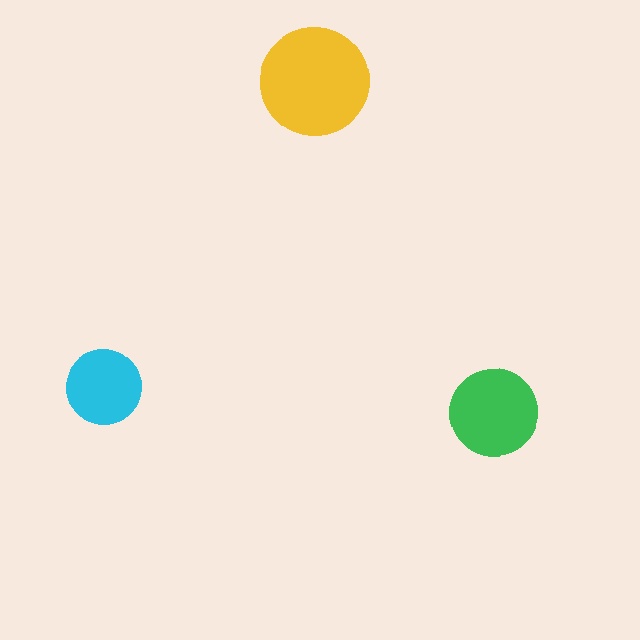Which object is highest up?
The yellow circle is topmost.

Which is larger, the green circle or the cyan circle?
The green one.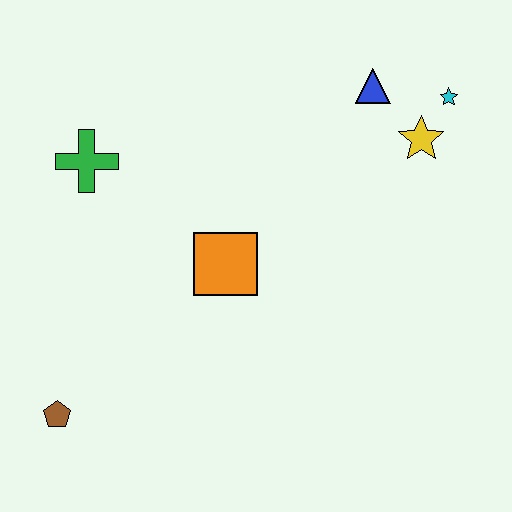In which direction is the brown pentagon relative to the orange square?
The brown pentagon is to the left of the orange square.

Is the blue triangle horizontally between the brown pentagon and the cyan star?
Yes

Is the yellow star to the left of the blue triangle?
No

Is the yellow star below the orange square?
No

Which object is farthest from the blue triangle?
The brown pentagon is farthest from the blue triangle.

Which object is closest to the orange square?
The green cross is closest to the orange square.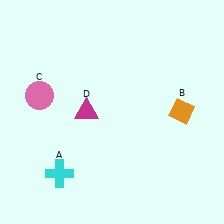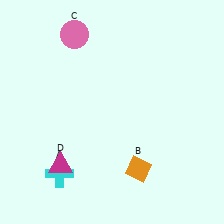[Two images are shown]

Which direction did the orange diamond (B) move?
The orange diamond (B) moved down.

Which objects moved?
The objects that moved are: the orange diamond (B), the pink circle (C), the magenta triangle (D).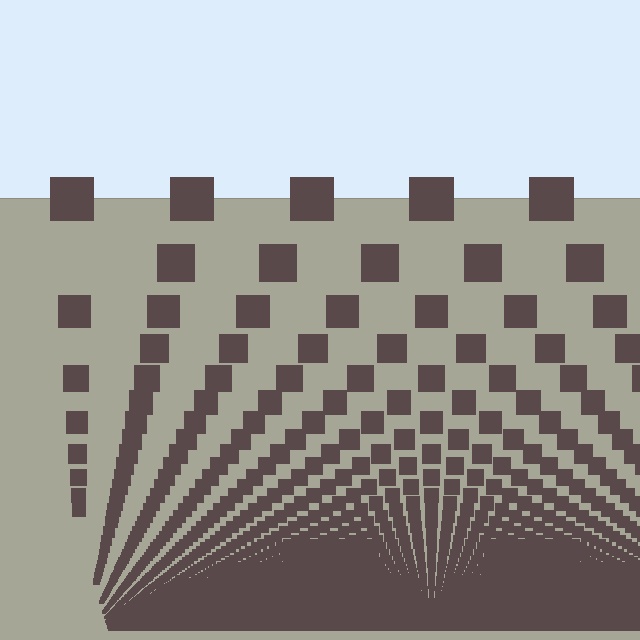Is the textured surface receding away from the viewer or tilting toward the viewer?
The surface appears to tilt toward the viewer. Texture elements get larger and sparser toward the top.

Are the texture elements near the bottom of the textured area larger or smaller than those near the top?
Smaller. The gradient is inverted — elements near the bottom are smaller and denser.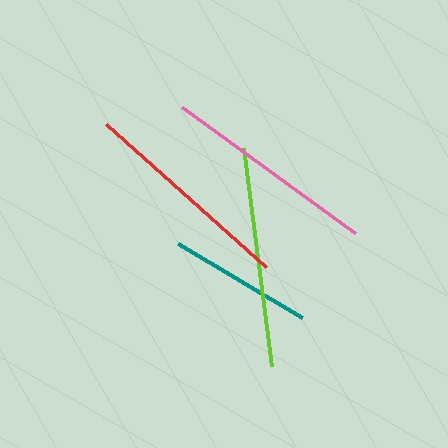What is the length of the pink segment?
The pink segment is approximately 214 pixels long.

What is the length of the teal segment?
The teal segment is approximately 144 pixels long.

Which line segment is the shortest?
The teal line is the shortest at approximately 144 pixels.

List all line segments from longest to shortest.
From longest to shortest: lime, red, pink, teal.